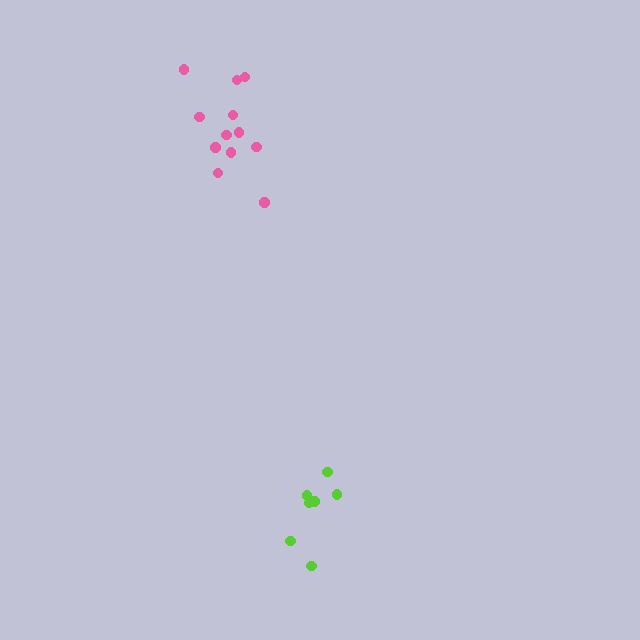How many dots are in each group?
Group 1: 7 dots, Group 2: 12 dots (19 total).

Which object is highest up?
The pink cluster is topmost.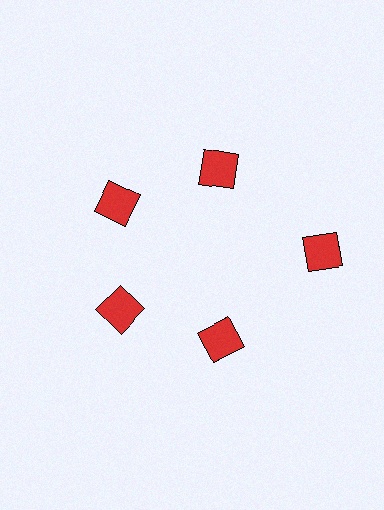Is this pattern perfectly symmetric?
No. The 5 red diamonds are arranged in a ring, but one element near the 3 o'clock position is pushed outward from the center, breaking the 5-fold rotational symmetry.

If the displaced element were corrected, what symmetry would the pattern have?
It would have 5-fold rotational symmetry — the pattern would map onto itself every 72 degrees.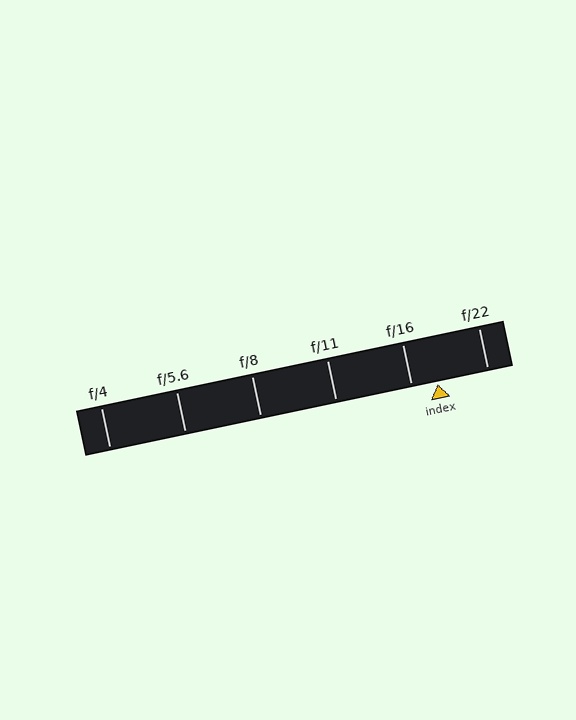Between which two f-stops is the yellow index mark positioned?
The index mark is between f/16 and f/22.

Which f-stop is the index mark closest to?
The index mark is closest to f/16.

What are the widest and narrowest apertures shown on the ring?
The widest aperture shown is f/4 and the narrowest is f/22.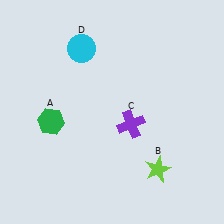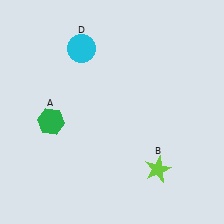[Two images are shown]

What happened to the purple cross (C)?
The purple cross (C) was removed in Image 2. It was in the bottom-right area of Image 1.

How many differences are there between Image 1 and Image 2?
There is 1 difference between the two images.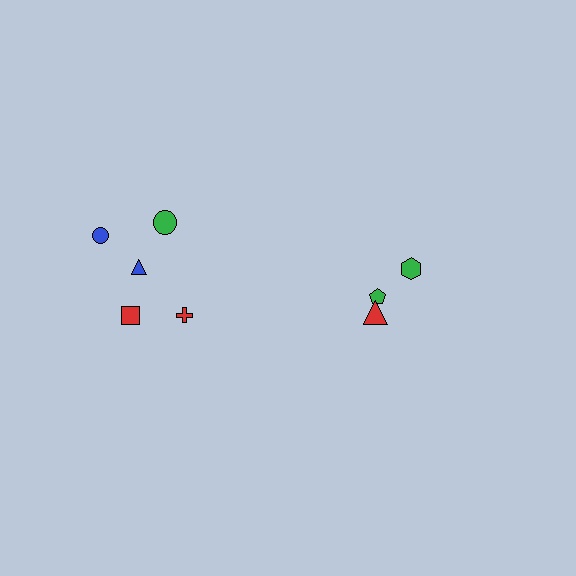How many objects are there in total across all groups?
There are 8 objects.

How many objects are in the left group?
There are 5 objects.